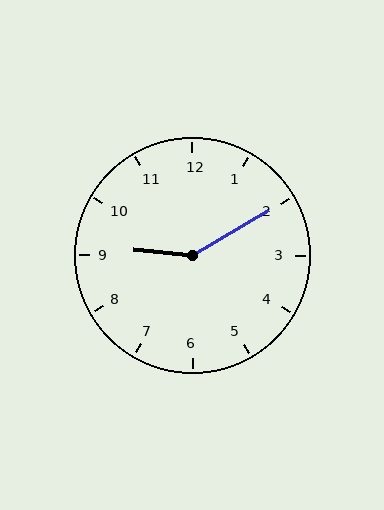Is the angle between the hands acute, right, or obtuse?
It is obtuse.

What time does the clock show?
9:10.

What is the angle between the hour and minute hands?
Approximately 145 degrees.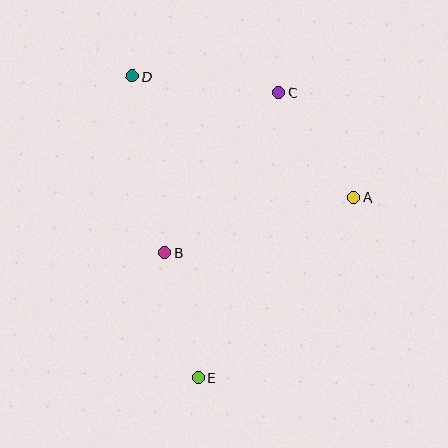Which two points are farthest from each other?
Points D and E are farthest from each other.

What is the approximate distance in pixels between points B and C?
The distance between B and C is approximately 197 pixels.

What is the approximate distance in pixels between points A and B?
The distance between A and B is approximately 197 pixels.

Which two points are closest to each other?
Points A and C are closest to each other.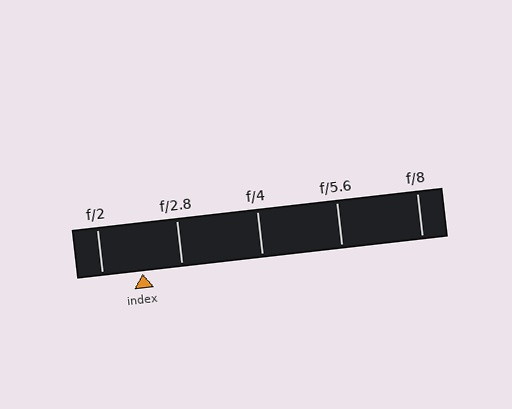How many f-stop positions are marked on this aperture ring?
There are 5 f-stop positions marked.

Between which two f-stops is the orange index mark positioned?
The index mark is between f/2 and f/2.8.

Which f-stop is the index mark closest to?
The index mark is closest to f/2.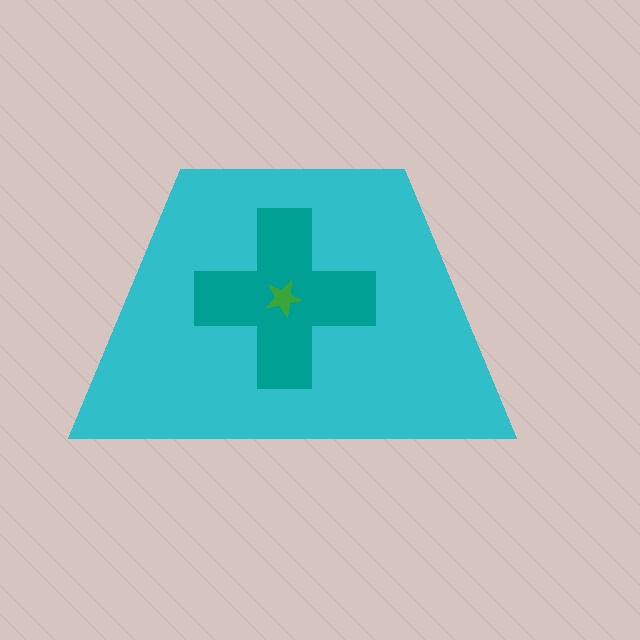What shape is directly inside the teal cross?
The green star.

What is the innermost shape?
The green star.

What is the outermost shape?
The cyan trapezoid.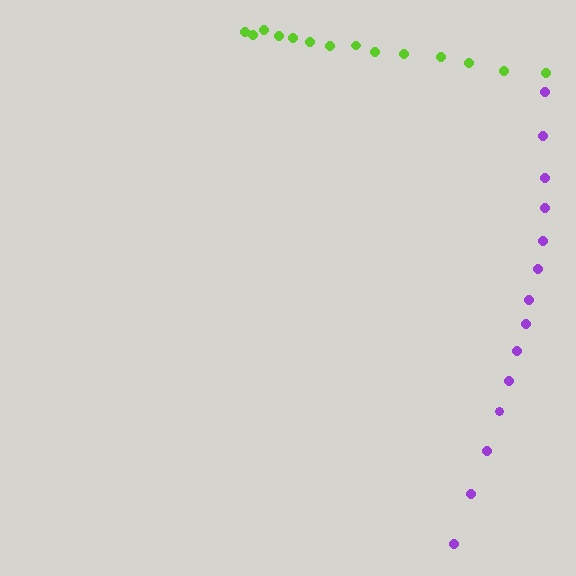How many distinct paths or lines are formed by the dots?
There are 2 distinct paths.